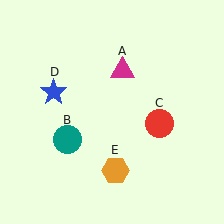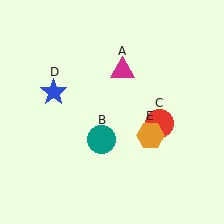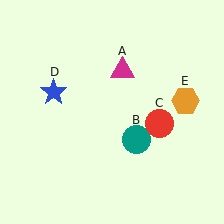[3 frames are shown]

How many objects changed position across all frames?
2 objects changed position: teal circle (object B), orange hexagon (object E).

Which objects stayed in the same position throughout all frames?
Magenta triangle (object A) and red circle (object C) and blue star (object D) remained stationary.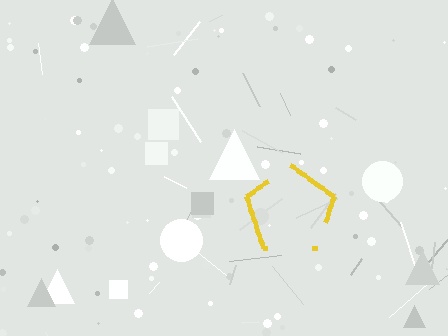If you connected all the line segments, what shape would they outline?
They would outline a pentagon.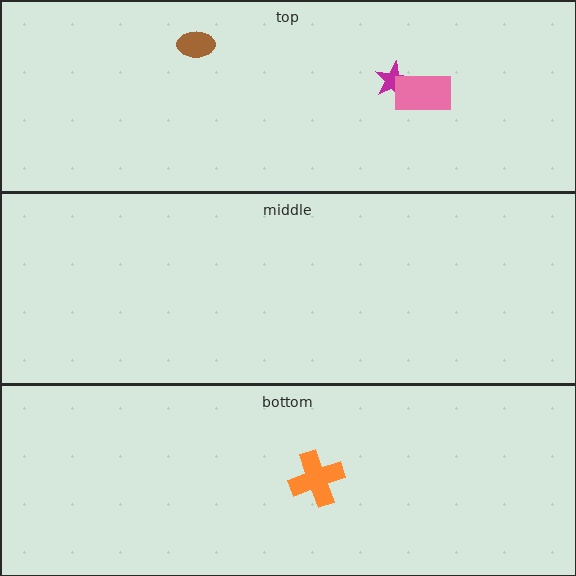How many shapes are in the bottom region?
1.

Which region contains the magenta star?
The top region.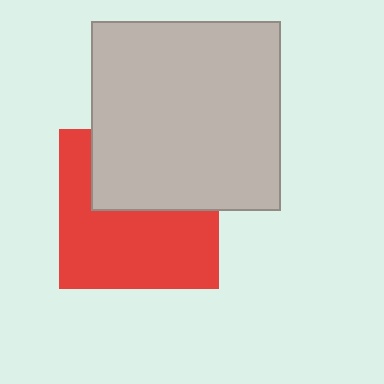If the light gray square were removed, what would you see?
You would see the complete red square.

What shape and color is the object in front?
The object in front is a light gray square.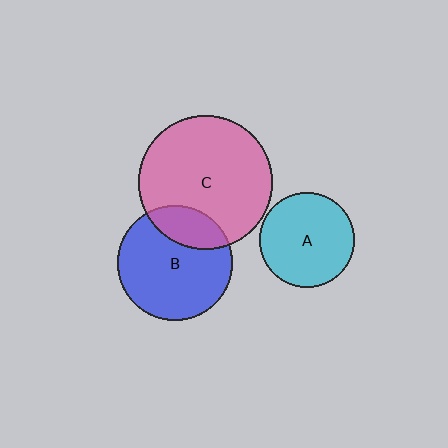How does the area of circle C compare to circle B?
Approximately 1.4 times.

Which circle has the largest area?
Circle C (pink).